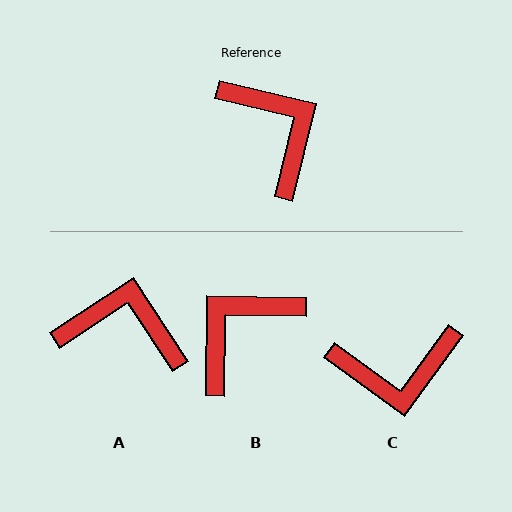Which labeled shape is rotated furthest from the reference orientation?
C, about 113 degrees away.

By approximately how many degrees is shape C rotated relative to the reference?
Approximately 113 degrees clockwise.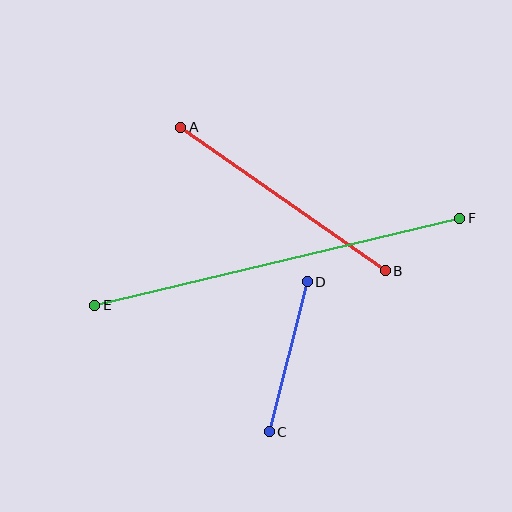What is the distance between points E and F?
The distance is approximately 375 pixels.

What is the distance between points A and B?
The distance is approximately 250 pixels.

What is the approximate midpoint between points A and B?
The midpoint is at approximately (283, 199) pixels.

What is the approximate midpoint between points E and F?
The midpoint is at approximately (277, 262) pixels.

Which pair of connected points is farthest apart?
Points E and F are farthest apart.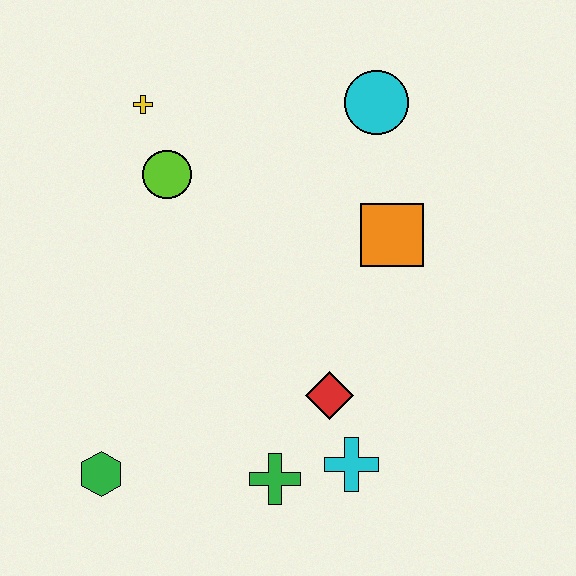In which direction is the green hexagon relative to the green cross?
The green hexagon is to the left of the green cross.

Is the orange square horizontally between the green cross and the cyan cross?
No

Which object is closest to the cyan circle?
The orange square is closest to the cyan circle.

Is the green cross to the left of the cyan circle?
Yes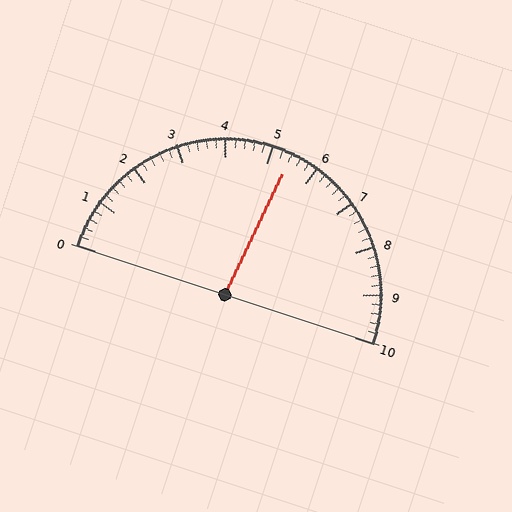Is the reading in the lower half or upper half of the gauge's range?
The reading is in the upper half of the range (0 to 10).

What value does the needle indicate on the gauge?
The needle indicates approximately 5.4.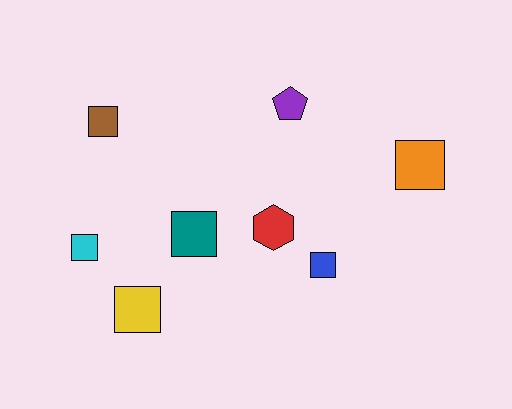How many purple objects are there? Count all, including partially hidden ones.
There is 1 purple object.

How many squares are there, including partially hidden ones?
There are 6 squares.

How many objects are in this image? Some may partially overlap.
There are 8 objects.